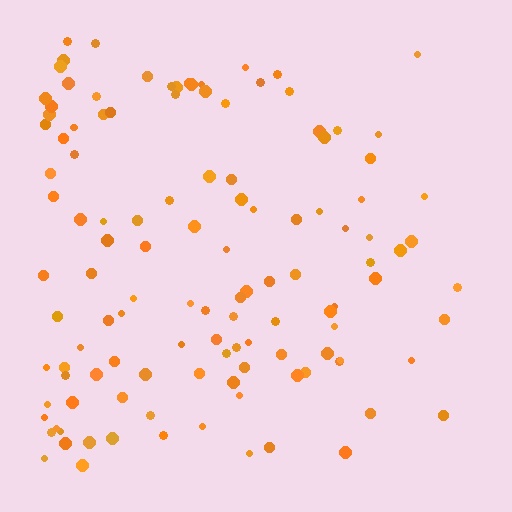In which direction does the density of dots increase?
From right to left, with the left side densest.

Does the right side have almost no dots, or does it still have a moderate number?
Still a moderate number, just noticeably fewer than the left.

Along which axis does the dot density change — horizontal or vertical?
Horizontal.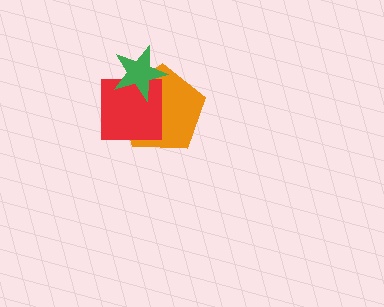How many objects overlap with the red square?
2 objects overlap with the red square.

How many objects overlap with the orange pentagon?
2 objects overlap with the orange pentagon.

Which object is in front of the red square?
The green star is in front of the red square.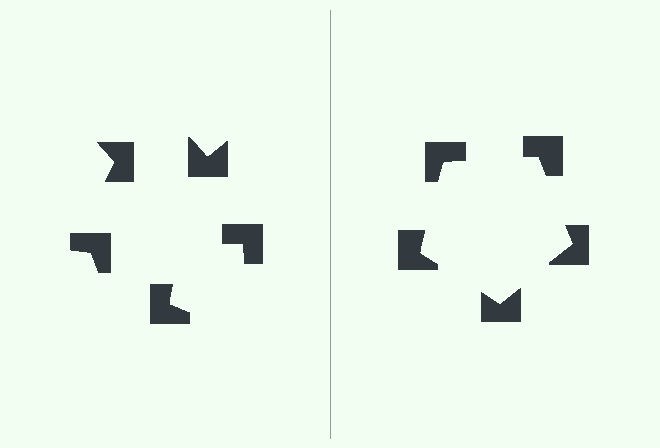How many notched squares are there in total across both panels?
10 — 5 on each side.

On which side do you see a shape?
An illusory pentagon appears on the right side. On the left side the wedge cuts are rotated, so no coherent shape forms.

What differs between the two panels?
The notched squares are positioned identically on both sides; only the wedge orientations differ. On the right they align to a pentagon; on the left they are misaligned.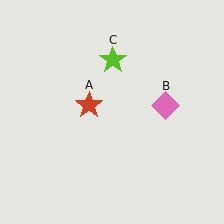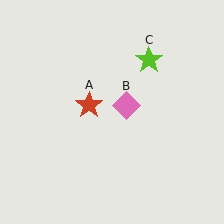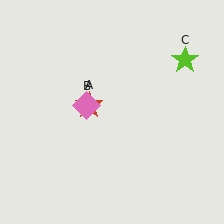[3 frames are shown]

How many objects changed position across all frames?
2 objects changed position: pink diamond (object B), lime star (object C).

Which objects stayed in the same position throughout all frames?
Red star (object A) remained stationary.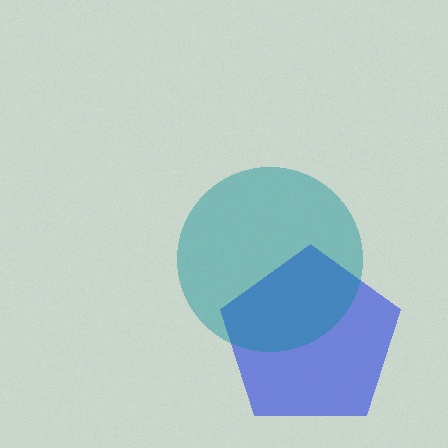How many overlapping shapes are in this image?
There are 2 overlapping shapes in the image.